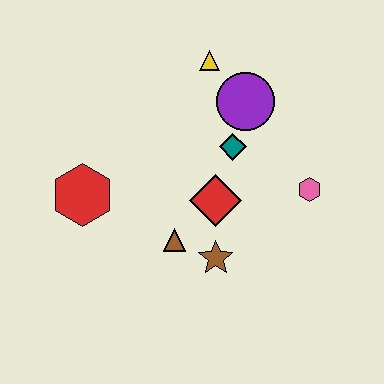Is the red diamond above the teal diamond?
No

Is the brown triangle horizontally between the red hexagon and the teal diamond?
Yes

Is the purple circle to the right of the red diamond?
Yes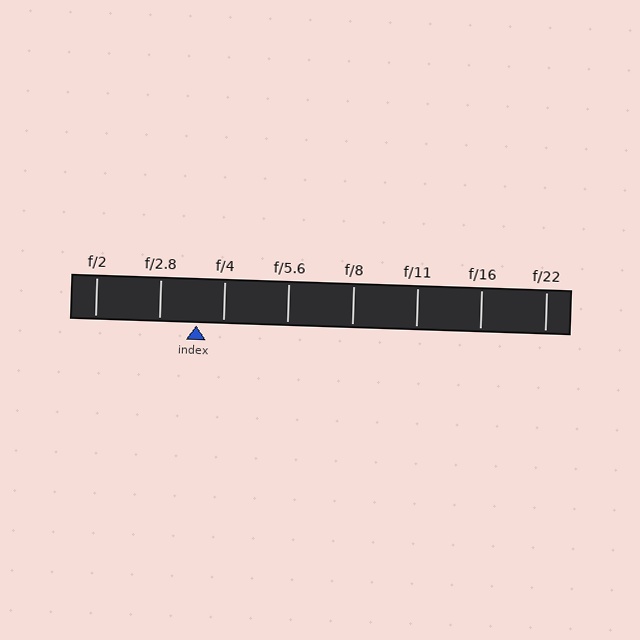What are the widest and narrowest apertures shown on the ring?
The widest aperture shown is f/2 and the narrowest is f/22.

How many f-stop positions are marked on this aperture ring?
There are 8 f-stop positions marked.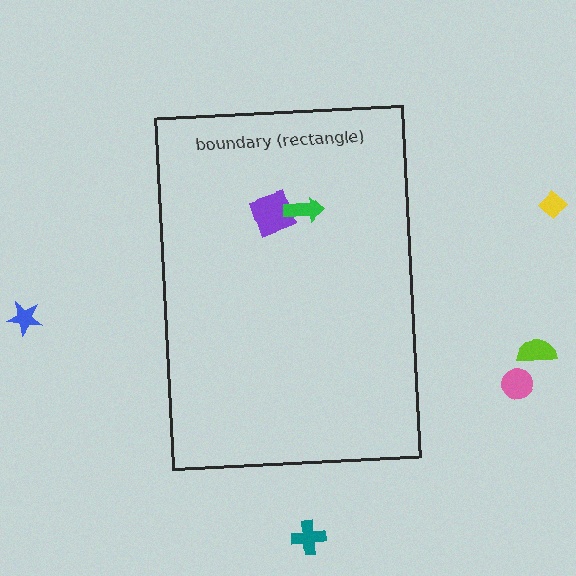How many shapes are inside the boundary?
2 inside, 5 outside.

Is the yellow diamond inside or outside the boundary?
Outside.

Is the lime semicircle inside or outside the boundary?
Outside.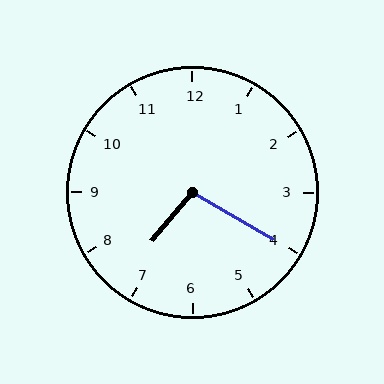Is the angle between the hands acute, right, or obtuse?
It is obtuse.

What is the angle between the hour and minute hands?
Approximately 100 degrees.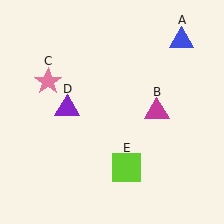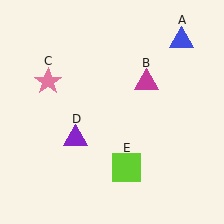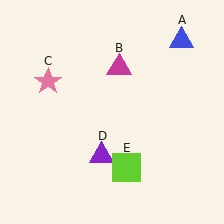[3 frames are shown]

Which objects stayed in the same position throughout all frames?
Blue triangle (object A) and pink star (object C) and lime square (object E) remained stationary.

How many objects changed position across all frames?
2 objects changed position: magenta triangle (object B), purple triangle (object D).